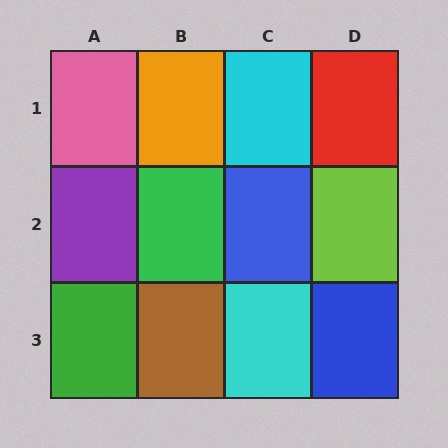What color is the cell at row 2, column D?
Lime.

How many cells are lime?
1 cell is lime.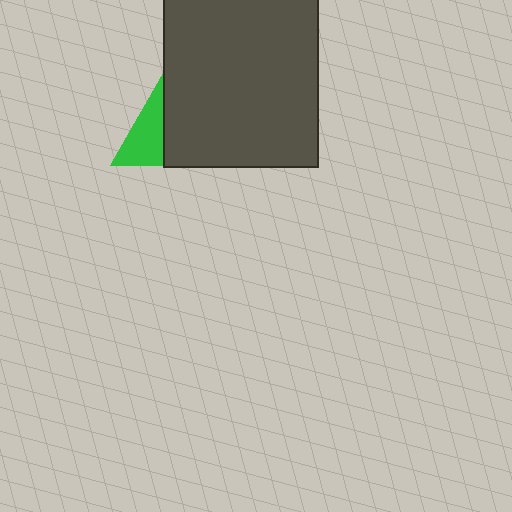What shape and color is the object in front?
The object in front is a dark gray rectangle.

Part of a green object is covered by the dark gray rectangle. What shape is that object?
It is a triangle.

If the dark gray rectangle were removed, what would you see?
You would see the complete green triangle.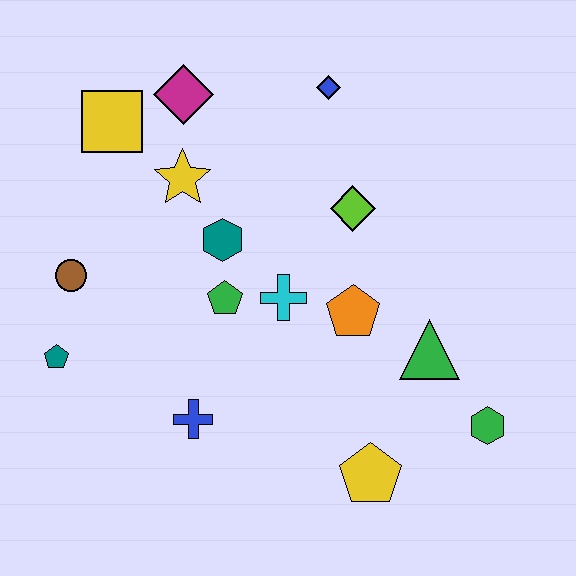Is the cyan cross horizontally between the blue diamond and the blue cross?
Yes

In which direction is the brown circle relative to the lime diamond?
The brown circle is to the left of the lime diamond.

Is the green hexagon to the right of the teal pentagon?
Yes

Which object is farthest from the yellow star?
The green hexagon is farthest from the yellow star.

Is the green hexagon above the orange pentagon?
No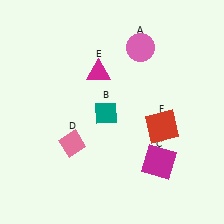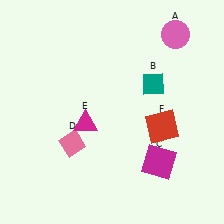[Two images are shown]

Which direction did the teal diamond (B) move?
The teal diamond (B) moved right.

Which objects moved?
The objects that moved are: the pink circle (A), the teal diamond (B), the magenta triangle (E).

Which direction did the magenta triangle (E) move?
The magenta triangle (E) moved down.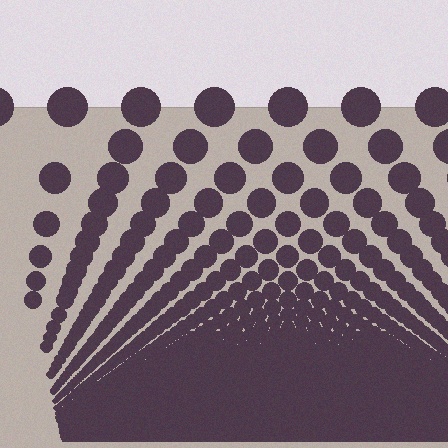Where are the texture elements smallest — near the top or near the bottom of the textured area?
Near the bottom.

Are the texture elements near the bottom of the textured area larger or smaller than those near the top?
Smaller. The gradient is inverted — elements near the bottom are smaller and denser.